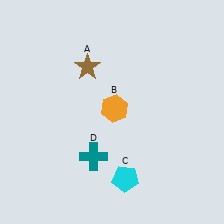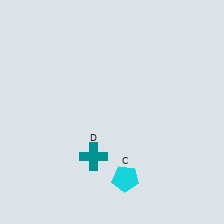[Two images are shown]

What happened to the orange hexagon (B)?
The orange hexagon (B) was removed in Image 2. It was in the top-right area of Image 1.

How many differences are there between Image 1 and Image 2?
There are 2 differences between the two images.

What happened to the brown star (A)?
The brown star (A) was removed in Image 2. It was in the top-left area of Image 1.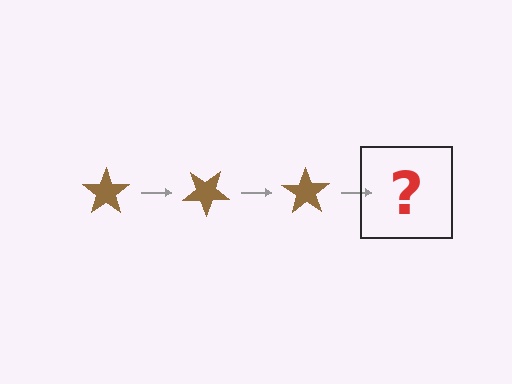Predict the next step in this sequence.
The next step is a brown star rotated 105 degrees.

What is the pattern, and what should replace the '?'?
The pattern is that the star rotates 35 degrees each step. The '?' should be a brown star rotated 105 degrees.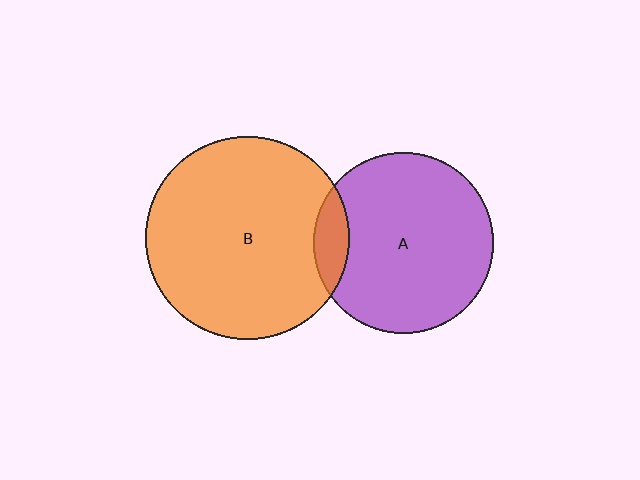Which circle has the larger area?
Circle B (orange).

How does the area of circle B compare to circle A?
Approximately 1.3 times.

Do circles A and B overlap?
Yes.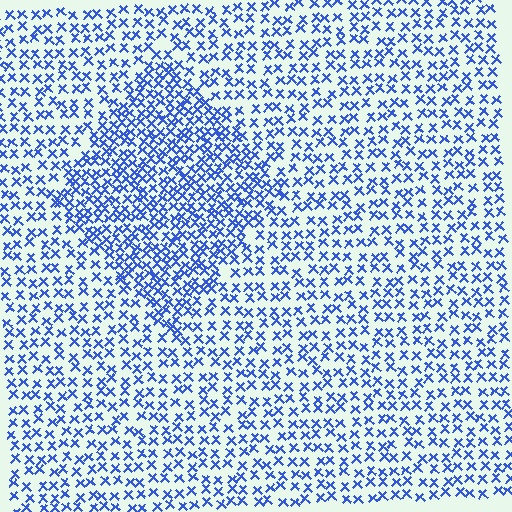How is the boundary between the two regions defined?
The boundary is defined by a change in element density (approximately 1.8x ratio). All elements are the same color, size, and shape.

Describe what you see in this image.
The image contains small blue elements arranged at two different densities. A diamond-shaped region is visible where the elements are more densely packed than the surrounding area.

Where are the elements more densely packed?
The elements are more densely packed inside the diamond boundary.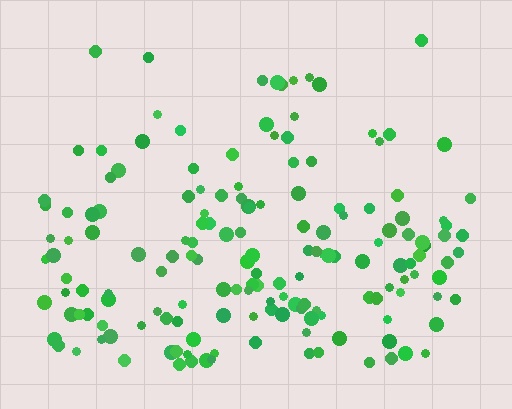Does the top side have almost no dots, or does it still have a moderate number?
Still a moderate number, just noticeably fewer than the bottom.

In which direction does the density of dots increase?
From top to bottom, with the bottom side densest.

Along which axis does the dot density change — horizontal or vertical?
Vertical.